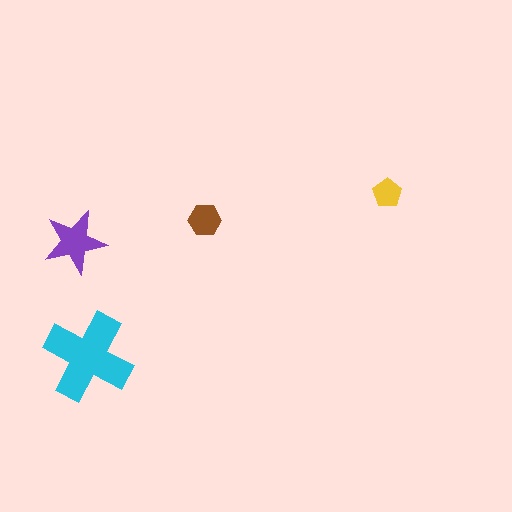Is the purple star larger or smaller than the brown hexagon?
Larger.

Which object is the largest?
The cyan cross.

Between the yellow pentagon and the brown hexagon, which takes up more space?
The brown hexagon.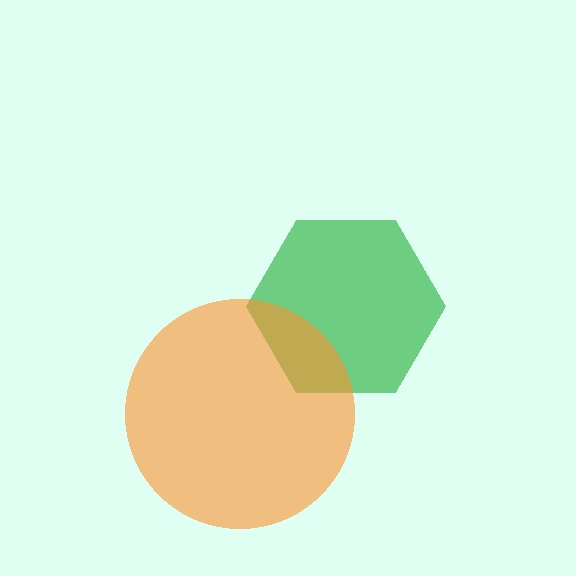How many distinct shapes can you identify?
There are 2 distinct shapes: a green hexagon, an orange circle.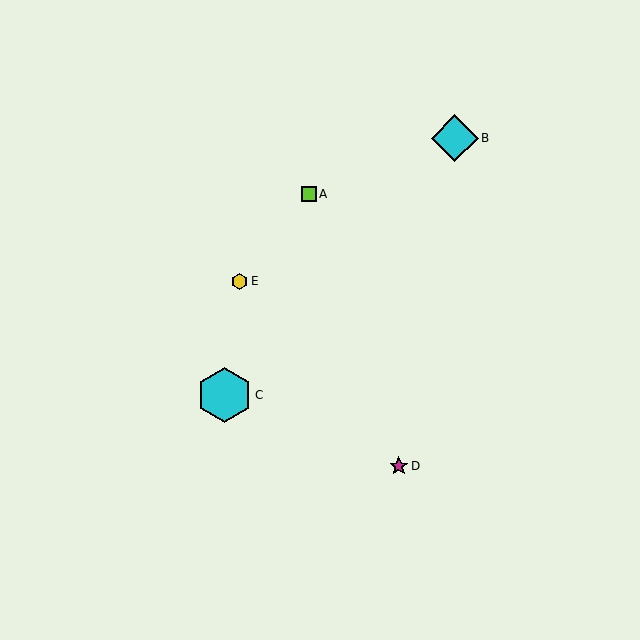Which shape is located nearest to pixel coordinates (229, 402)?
The cyan hexagon (labeled C) at (224, 395) is nearest to that location.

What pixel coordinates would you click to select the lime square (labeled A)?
Click at (309, 194) to select the lime square A.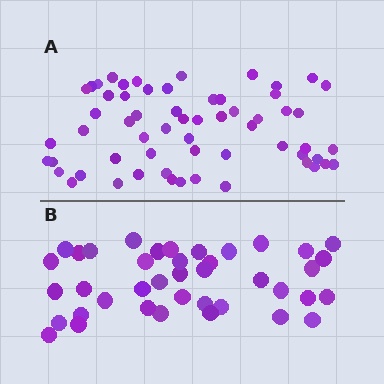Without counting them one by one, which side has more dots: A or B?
Region A (the top region) has more dots.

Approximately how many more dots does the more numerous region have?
Region A has approximately 20 more dots than region B.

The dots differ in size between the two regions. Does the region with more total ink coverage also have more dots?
No. Region B has more total ink coverage because its dots are larger, but region A actually contains more individual dots. Total area can be misleading — the number of items is what matters here.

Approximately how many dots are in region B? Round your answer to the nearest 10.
About 40 dots.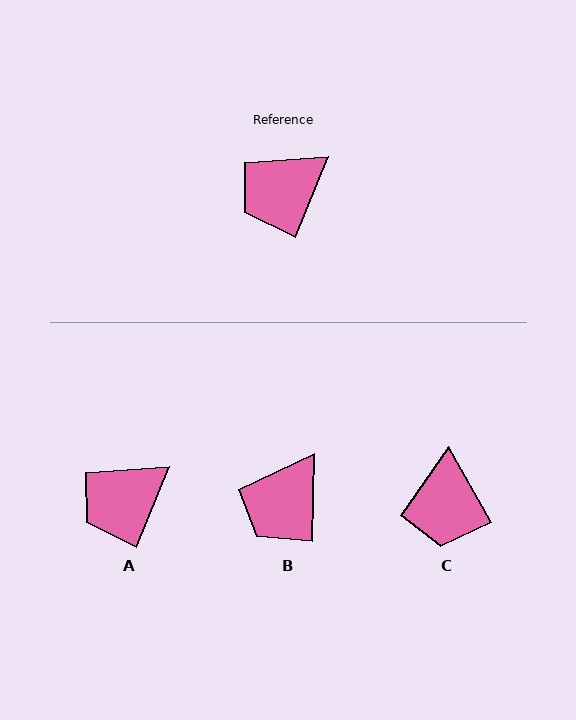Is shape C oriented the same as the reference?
No, it is off by about 51 degrees.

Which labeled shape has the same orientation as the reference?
A.